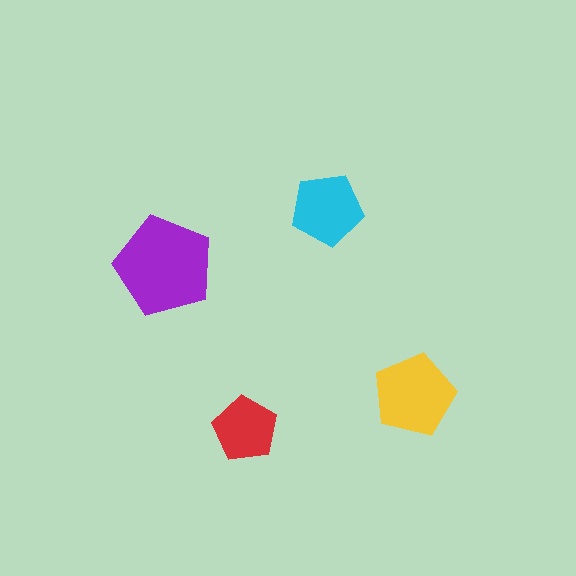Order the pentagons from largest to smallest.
the purple one, the yellow one, the cyan one, the red one.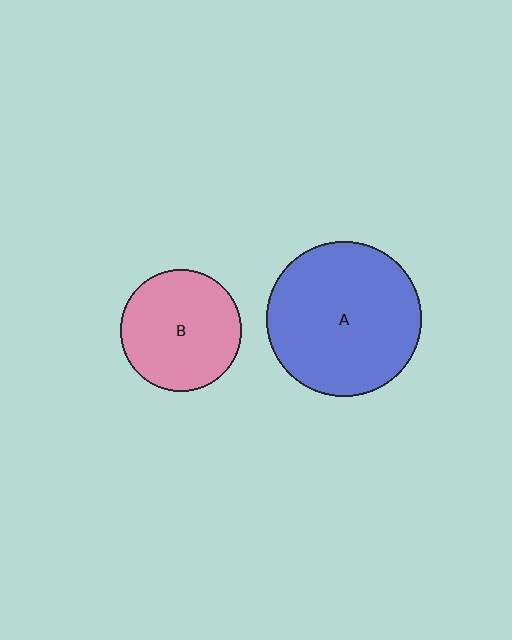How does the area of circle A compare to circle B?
Approximately 1.6 times.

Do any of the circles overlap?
No, none of the circles overlap.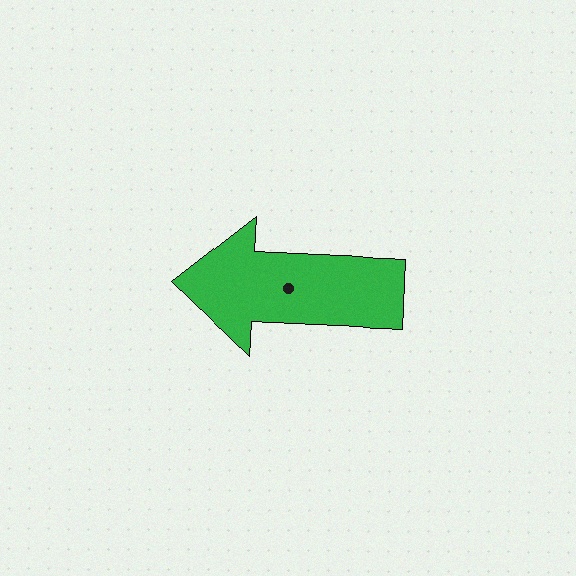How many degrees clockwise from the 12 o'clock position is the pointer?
Approximately 273 degrees.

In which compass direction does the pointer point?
West.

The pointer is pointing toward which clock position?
Roughly 9 o'clock.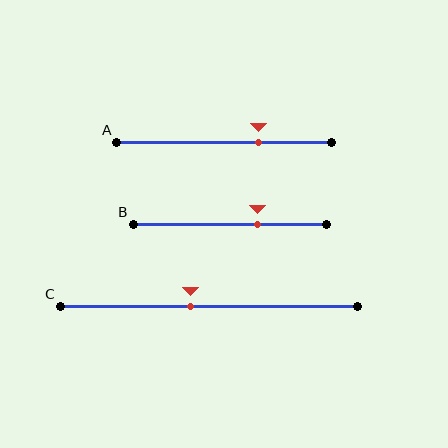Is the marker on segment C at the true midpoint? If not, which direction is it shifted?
No, the marker on segment C is shifted to the left by about 6% of the segment length.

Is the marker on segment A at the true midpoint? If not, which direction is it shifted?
No, the marker on segment A is shifted to the right by about 16% of the segment length.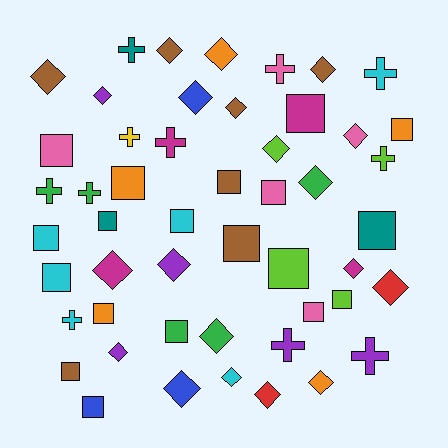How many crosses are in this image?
There are 11 crosses.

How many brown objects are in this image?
There are 7 brown objects.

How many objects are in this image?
There are 50 objects.